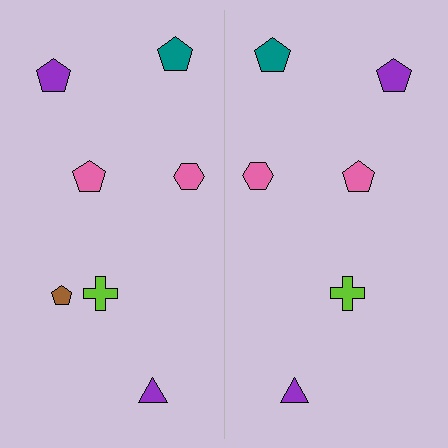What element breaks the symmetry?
A brown pentagon is missing from the right side.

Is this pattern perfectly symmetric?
No, the pattern is not perfectly symmetric. A brown pentagon is missing from the right side.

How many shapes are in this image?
There are 13 shapes in this image.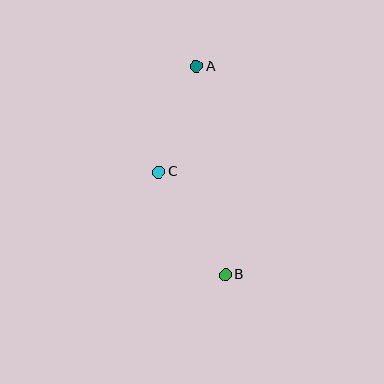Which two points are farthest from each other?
Points A and B are farthest from each other.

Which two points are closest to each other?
Points A and C are closest to each other.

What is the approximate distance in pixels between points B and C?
The distance between B and C is approximately 123 pixels.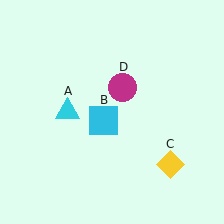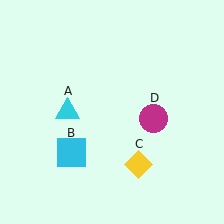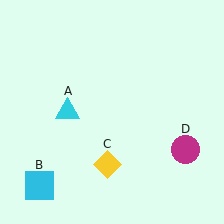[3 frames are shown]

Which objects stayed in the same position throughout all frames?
Cyan triangle (object A) remained stationary.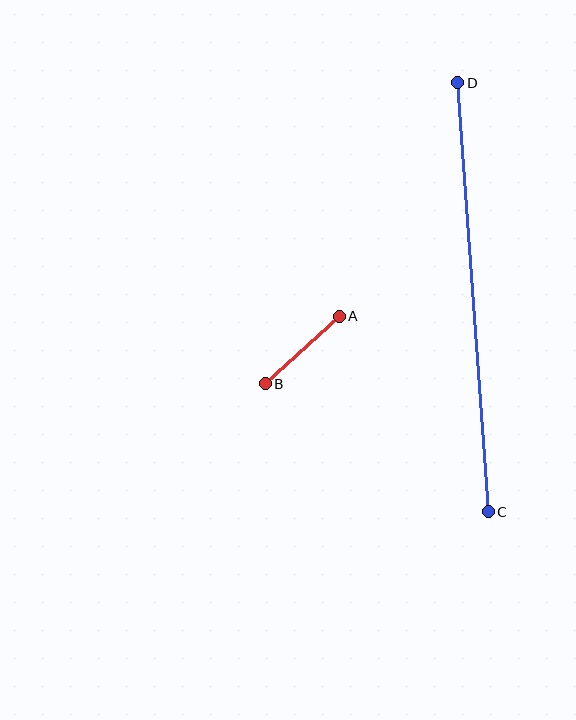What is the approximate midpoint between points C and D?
The midpoint is at approximately (473, 297) pixels.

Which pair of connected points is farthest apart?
Points C and D are farthest apart.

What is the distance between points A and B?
The distance is approximately 100 pixels.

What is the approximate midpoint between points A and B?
The midpoint is at approximately (302, 350) pixels.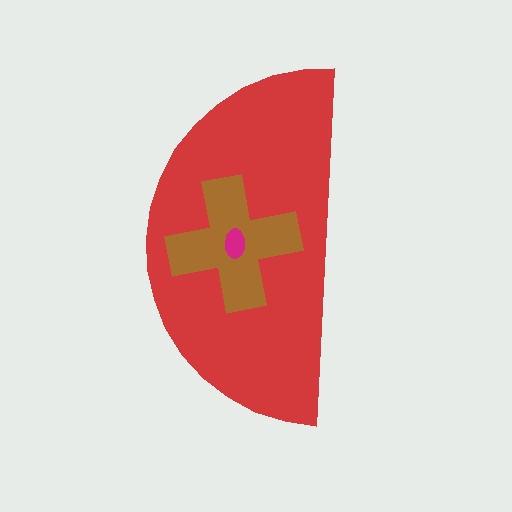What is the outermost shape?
The red semicircle.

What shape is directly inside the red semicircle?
The brown cross.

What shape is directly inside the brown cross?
The magenta ellipse.